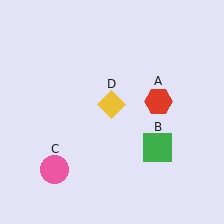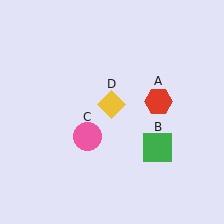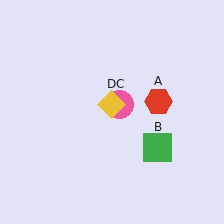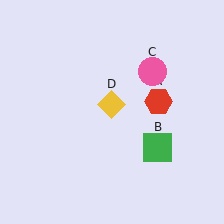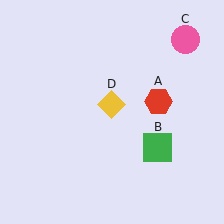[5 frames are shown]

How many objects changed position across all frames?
1 object changed position: pink circle (object C).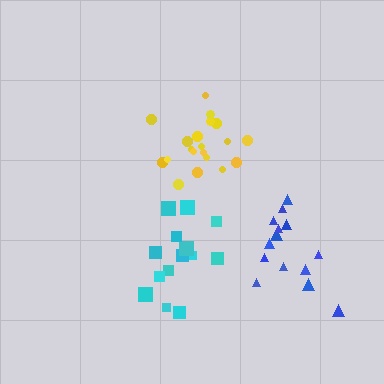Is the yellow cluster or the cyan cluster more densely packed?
Yellow.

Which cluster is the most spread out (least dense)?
Cyan.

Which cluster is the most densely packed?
Yellow.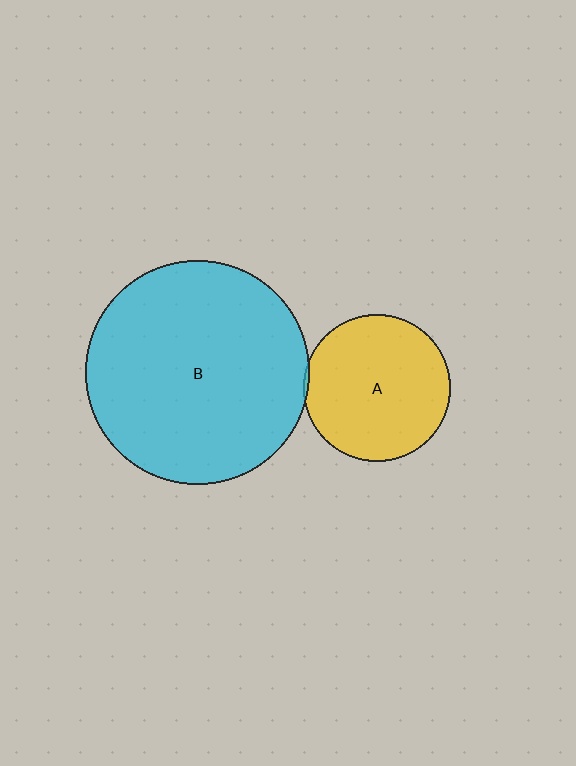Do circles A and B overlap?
Yes.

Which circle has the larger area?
Circle B (cyan).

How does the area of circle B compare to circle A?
Approximately 2.3 times.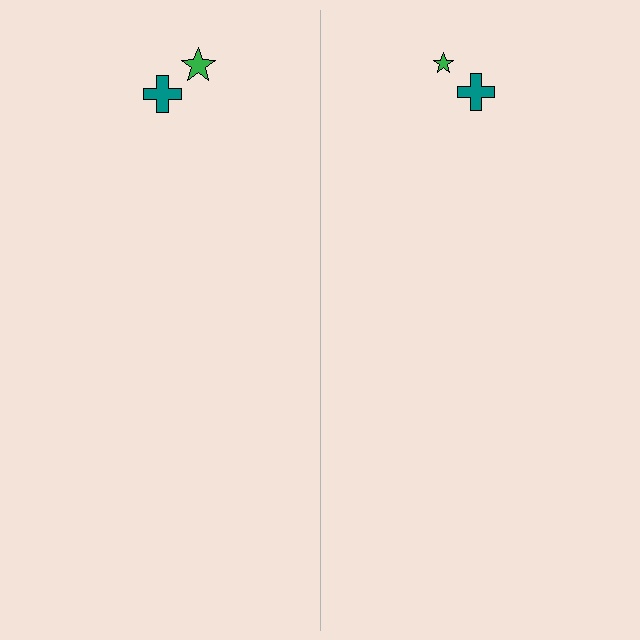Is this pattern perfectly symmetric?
No, the pattern is not perfectly symmetric. The green star on the right side has a different size than its mirror counterpart.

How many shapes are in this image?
There are 4 shapes in this image.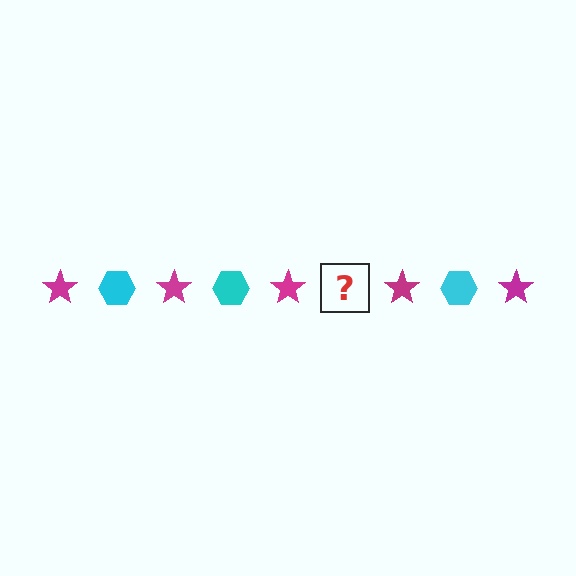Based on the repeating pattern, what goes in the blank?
The blank should be a cyan hexagon.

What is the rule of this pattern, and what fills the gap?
The rule is that the pattern alternates between magenta star and cyan hexagon. The gap should be filled with a cyan hexagon.